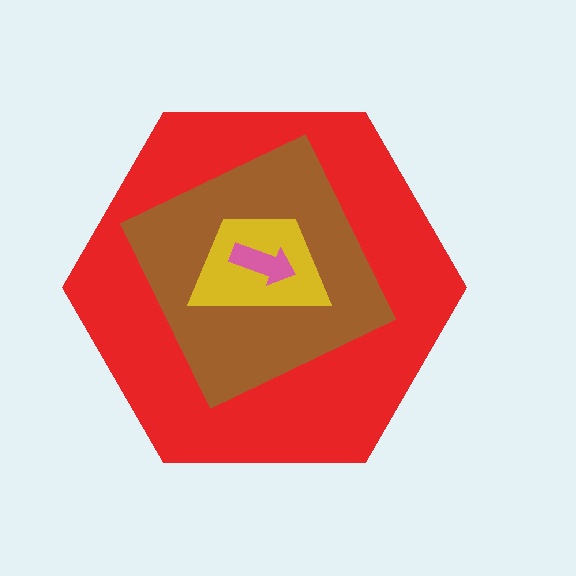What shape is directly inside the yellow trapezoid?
The pink arrow.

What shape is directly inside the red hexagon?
The brown diamond.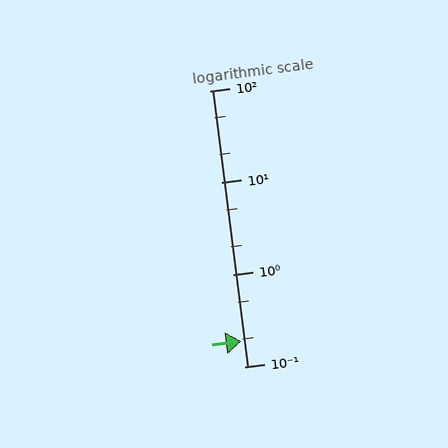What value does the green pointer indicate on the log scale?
The pointer indicates approximately 0.19.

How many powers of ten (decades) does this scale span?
The scale spans 3 decades, from 0.1 to 100.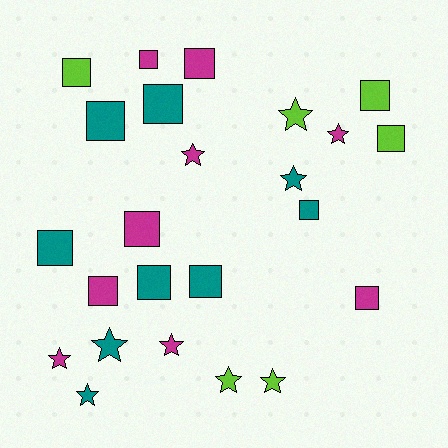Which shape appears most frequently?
Square, with 14 objects.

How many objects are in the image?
There are 24 objects.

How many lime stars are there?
There are 3 lime stars.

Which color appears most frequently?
Teal, with 9 objects.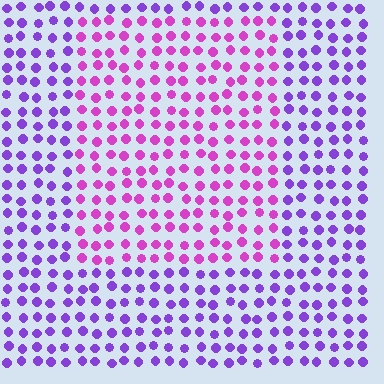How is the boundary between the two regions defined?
The boundary is defined purely by a slight shift in hue (about 38 degrees). Spacing, size, and orientation are identical on both sides.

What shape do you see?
I see a rectangle.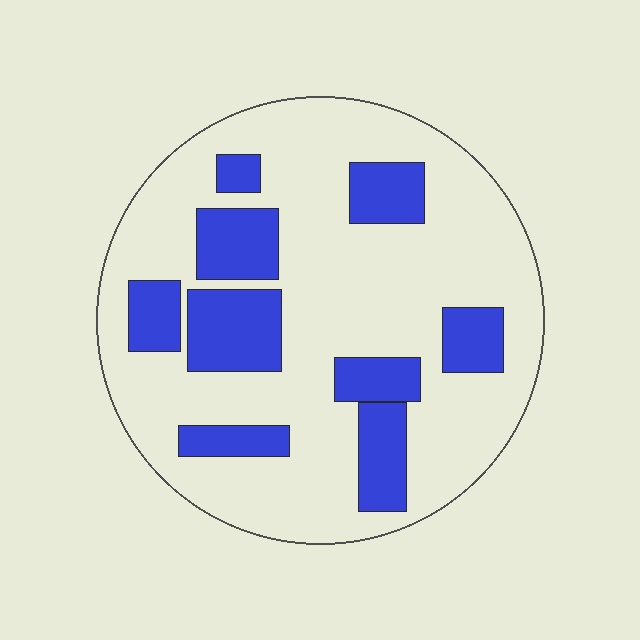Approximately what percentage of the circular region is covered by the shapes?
Approximately 25%.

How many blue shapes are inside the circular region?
9.